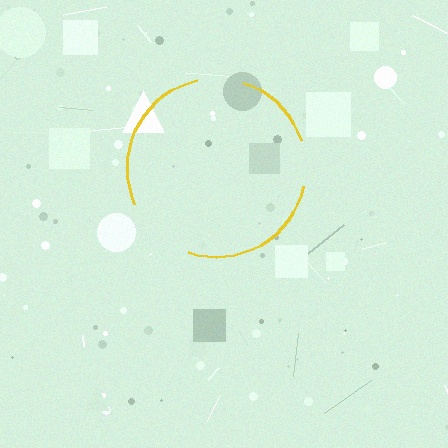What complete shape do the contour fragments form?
The contour fragments form a circle.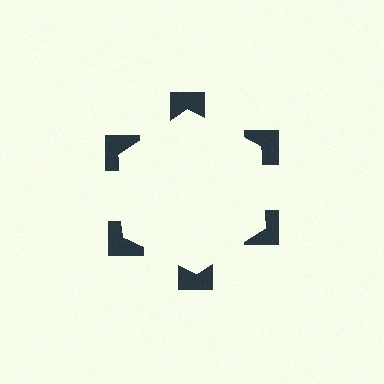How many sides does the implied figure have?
6 sides.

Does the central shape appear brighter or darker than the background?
It typically appears slightly brighter than the background, even though no actual brightness change is drawn.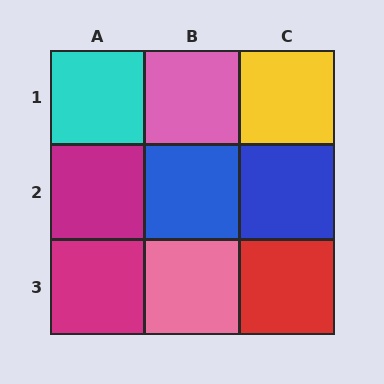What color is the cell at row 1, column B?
Pink.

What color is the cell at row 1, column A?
Cyan.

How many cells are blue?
2 cells are blue.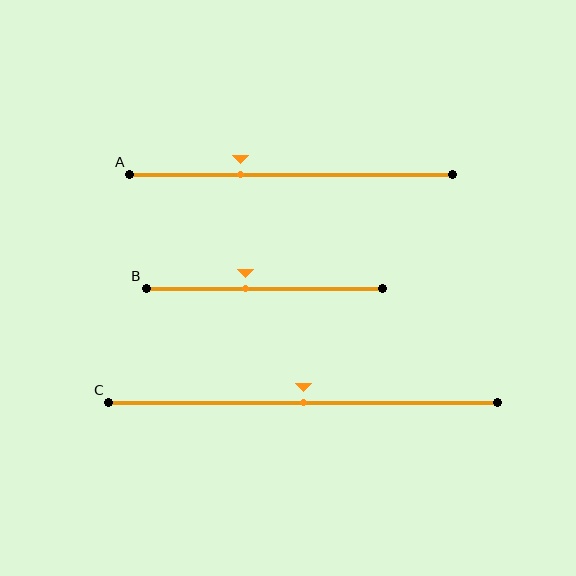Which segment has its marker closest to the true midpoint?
Segment C has its marker closest to the true midpoint.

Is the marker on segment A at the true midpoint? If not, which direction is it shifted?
No, the marker on segment A is shifted to the left by about 16% of the segment length.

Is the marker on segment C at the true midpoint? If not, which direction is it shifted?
Yes, the marker on segment C is at the true midpoint.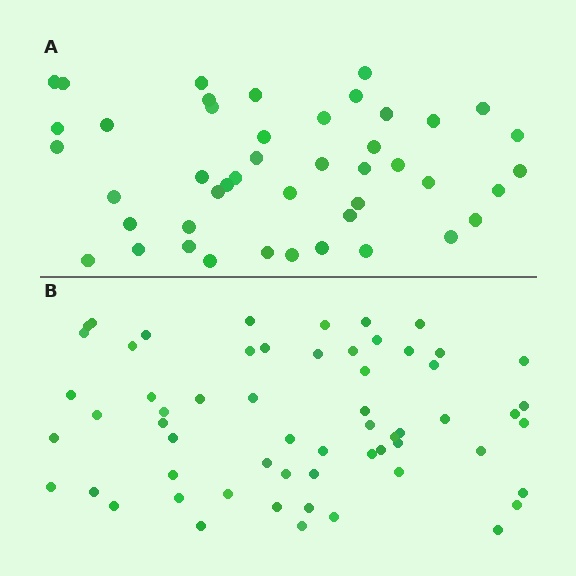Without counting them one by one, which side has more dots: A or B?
Region B (the bottom region) has more dots.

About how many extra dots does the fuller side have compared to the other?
Region B has approximately 15 more dots than region A.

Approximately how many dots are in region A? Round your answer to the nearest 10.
About 40 dots. (The exact count is 45, which rounds to 40.)